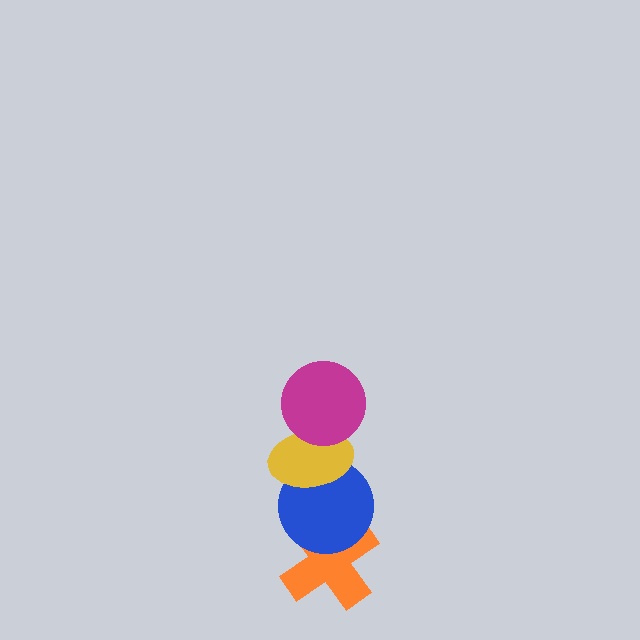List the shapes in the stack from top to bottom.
From top to bottom: the magenta circle, the yellow ellipse, the blue circle, the orange cross.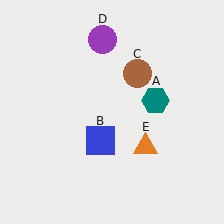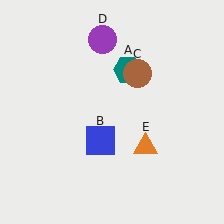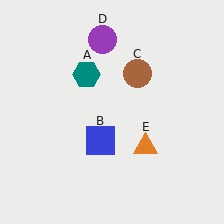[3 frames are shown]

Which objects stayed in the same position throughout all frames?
Blue square (object B) and brown circle (object C) and purple circle (object D) and orange triangle (object E) remained stationary.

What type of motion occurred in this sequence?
The teal hexagon (object A) rotated counterclockwise around the center of the scene.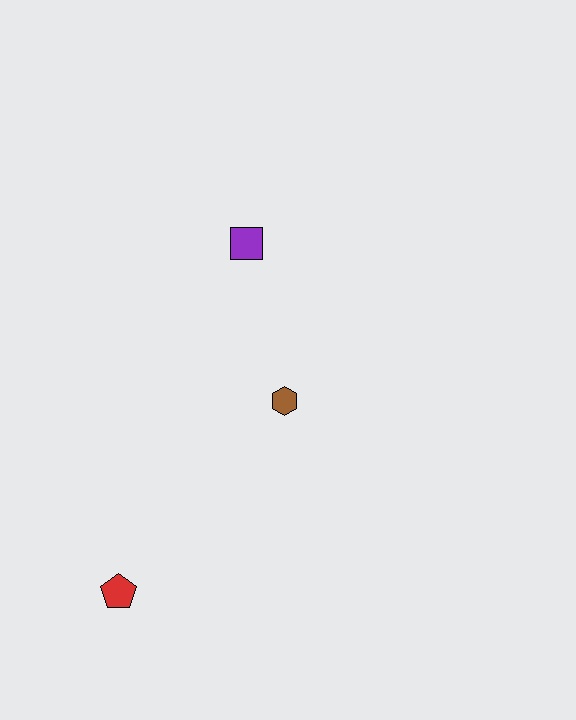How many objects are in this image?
There are 3 objects.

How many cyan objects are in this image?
There are no cyan objects.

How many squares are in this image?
There is 1 square.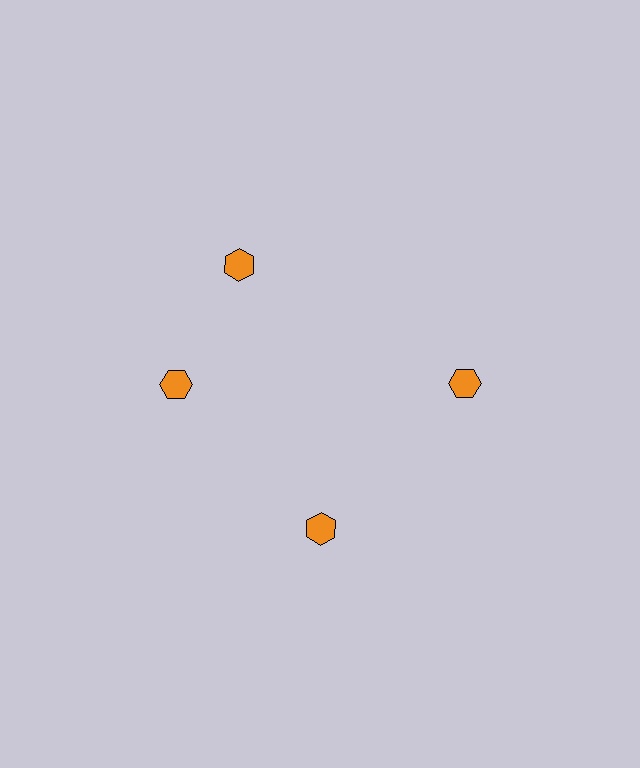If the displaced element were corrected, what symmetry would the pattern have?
It would have 4-fold rotational symmetry — the pattern would map onto itself every 90 degrees.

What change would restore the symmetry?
The symmetry would be restored by rotating it back into even spacing with its neighbors so that all 4 hexagons sit at equal angles and equal distance from the center.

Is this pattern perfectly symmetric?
No. The 4 orange hexagons are arranged in a ring, but one element near the 12 o'clock position is rotated out of alignment along the ring, breaking the 4-fold rotational symmetry.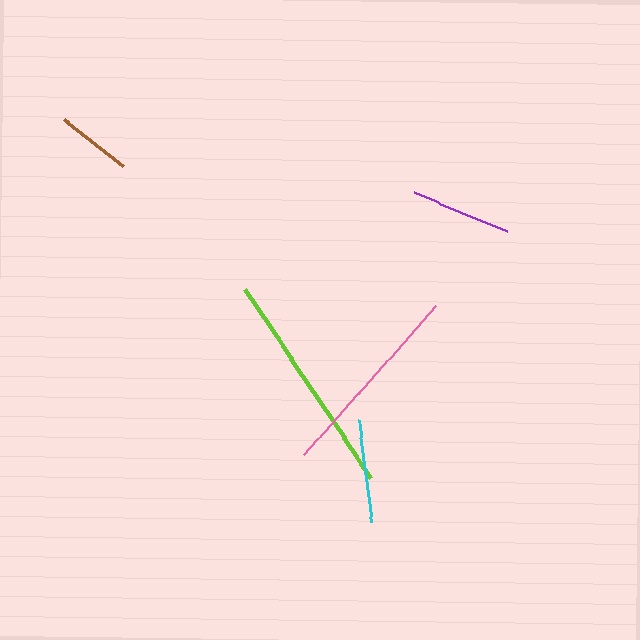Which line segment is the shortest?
The brown line is the shortest at approximately 76 pixels.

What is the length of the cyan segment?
The cyan segment is approximately 103 pixels long.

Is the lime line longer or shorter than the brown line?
The lime line is longer than the brown line.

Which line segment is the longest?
The lime line is the longest at approximately 226 pixels.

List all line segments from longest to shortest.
From longest to shortest: lime, pink, cyan, purple, brown.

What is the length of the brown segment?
The brown segment is approximately 76 pixels long.